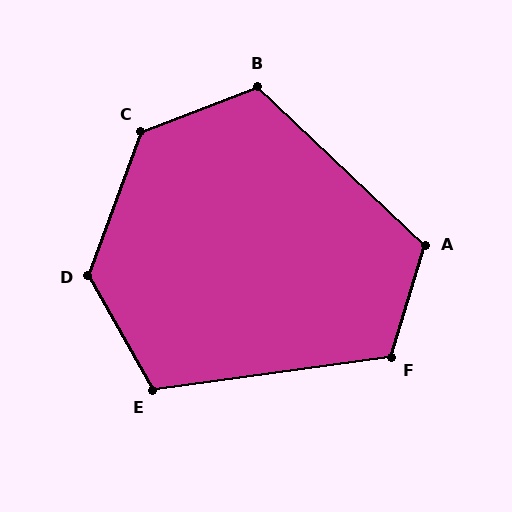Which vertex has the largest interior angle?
C, at approximately 131 degrees.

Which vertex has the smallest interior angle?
E, at approximately 112 degrees.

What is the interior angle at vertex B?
Approximately 115 degrees (obtuse).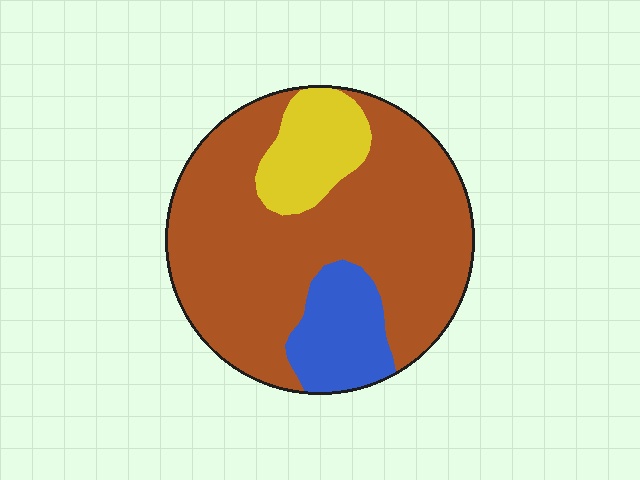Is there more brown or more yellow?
Brown.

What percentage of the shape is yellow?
Yellow takes up less than a sixth of the shape.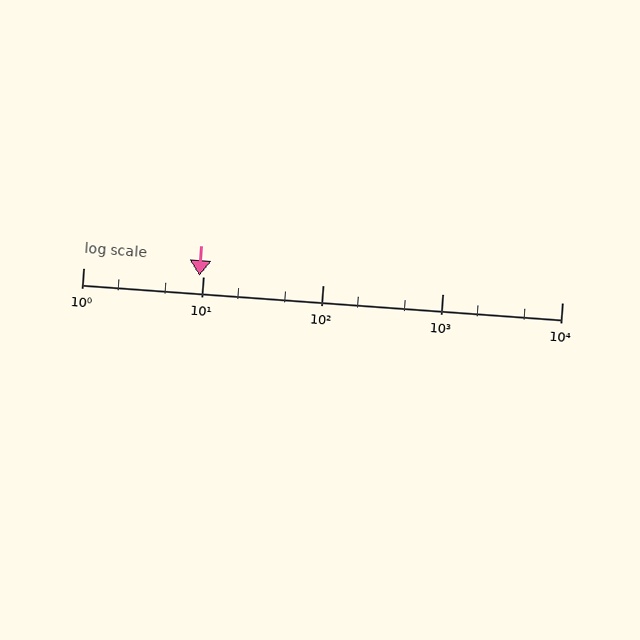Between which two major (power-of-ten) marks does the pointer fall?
The pointer is between 1 and 10.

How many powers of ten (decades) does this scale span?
The scale spans 4 decades, from 1 to 10000.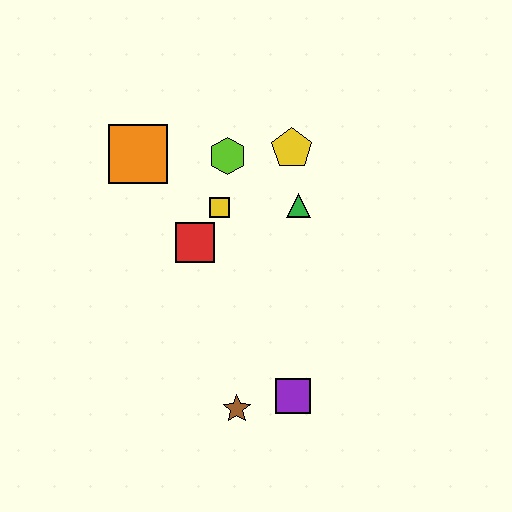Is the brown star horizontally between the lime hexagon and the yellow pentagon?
Yes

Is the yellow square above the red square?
Yes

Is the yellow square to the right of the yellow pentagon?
No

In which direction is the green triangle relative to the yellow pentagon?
The green triangle is below the yellow pentagon.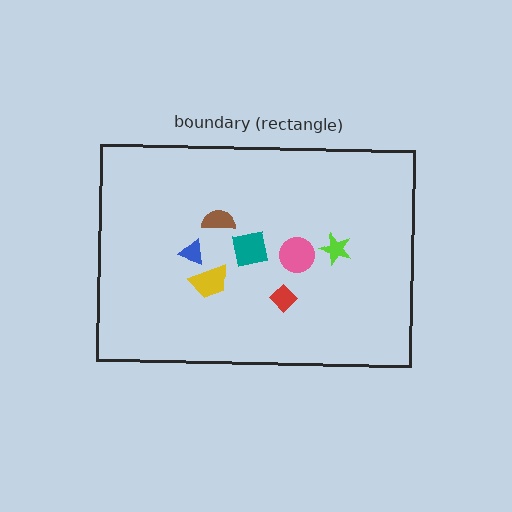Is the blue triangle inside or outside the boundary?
Inside.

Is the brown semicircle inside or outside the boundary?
Inside.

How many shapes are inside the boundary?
7 inside, 0 outside.